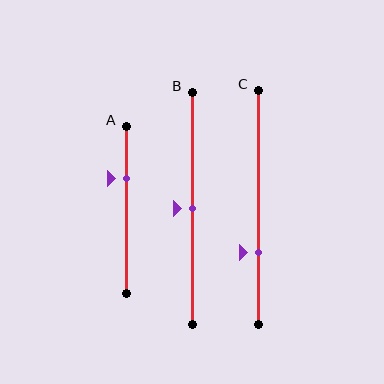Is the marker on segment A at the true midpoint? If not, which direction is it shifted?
No, the marker on segment A is shifted upward by about 19% of the segment length.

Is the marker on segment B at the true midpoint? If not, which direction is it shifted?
Yes, the marker on segment B is at the true midpoint.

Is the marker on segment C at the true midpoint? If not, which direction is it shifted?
No, the marker on segment C is shifted downward by about 19% of the segment length.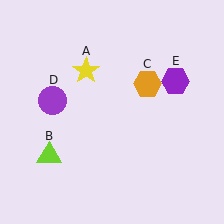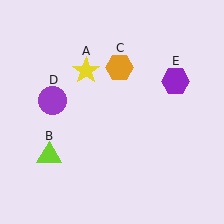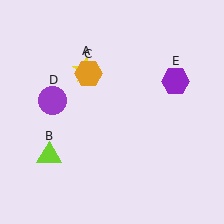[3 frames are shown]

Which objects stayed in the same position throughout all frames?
Yellow star (object A) and lime triangle (object B) and purple circle (object D) and purple hexagon (object E) remained stationary.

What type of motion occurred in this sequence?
The orange hexagon (object C) rotated counterclockwise around the center of the scene.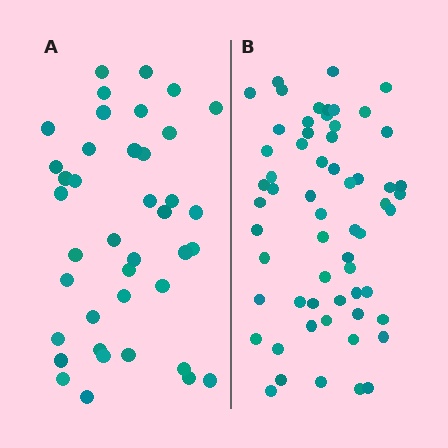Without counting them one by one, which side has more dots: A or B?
Region B (the right region) has more dots.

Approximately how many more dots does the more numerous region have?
Region B has approximately 20 more dots than region A.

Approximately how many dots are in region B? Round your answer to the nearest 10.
About 60 dots.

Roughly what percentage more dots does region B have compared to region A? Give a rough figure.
About 50% more.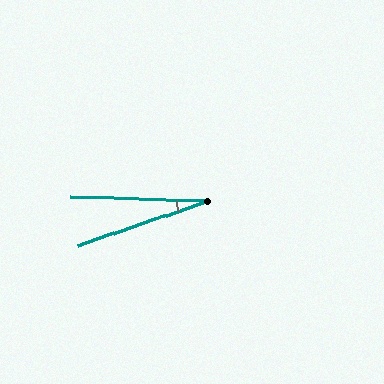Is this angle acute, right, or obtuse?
It is acute.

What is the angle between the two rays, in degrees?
Approximately 21 degrees.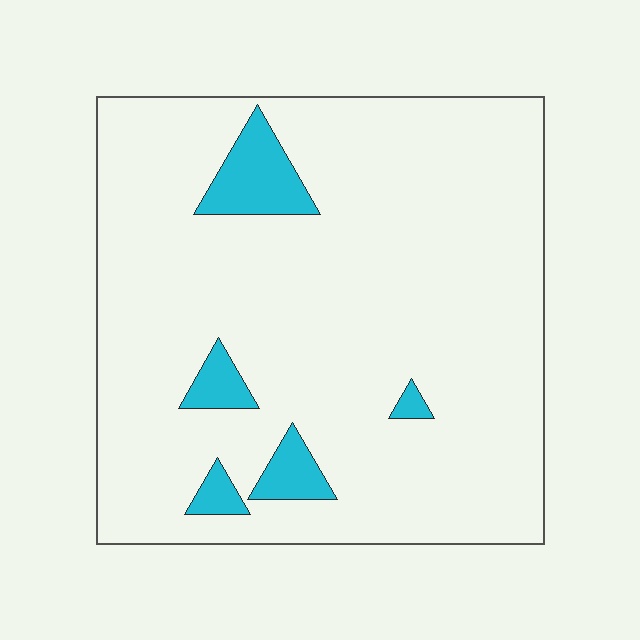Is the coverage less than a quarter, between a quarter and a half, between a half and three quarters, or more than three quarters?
Less than a quarter.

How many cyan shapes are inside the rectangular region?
5.